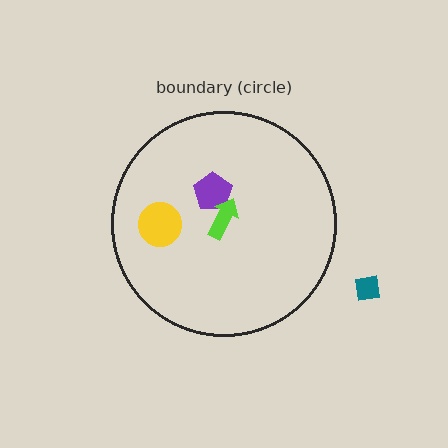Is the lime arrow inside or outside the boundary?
Inside.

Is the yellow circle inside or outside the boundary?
Inside.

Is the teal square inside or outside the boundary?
Outside.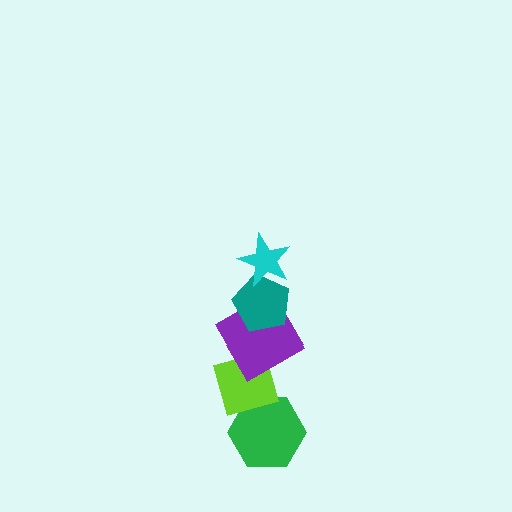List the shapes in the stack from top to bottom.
From top to bottom: the cyan star, the teal pentagon, the purple square, the lime diamond, the green hexagon.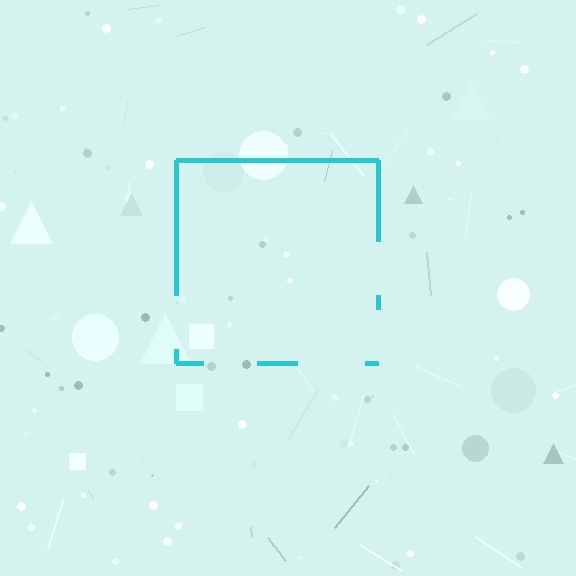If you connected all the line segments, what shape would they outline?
They would outline a square.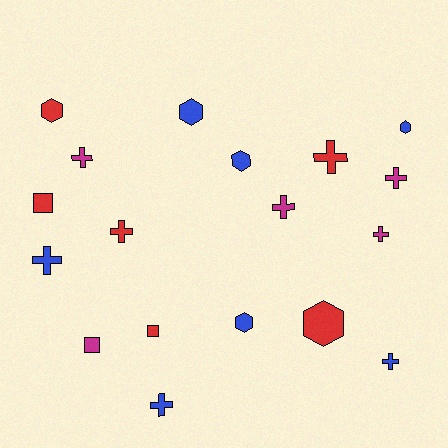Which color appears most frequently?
Blue, with 7 objects.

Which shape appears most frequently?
Cross, with 9 objects.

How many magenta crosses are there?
There are 4 magenta crosses.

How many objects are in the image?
There are 18 objects.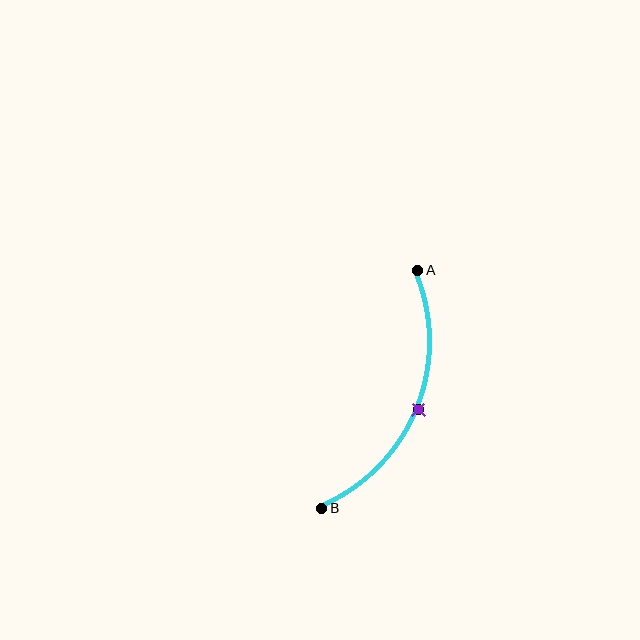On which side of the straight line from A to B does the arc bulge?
The arc bulges to the right of the straight line connecting A and B.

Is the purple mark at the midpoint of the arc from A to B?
Yes. The purple mark lies on the arc at equal arc-length from both A and B — it is the arc midpoint.